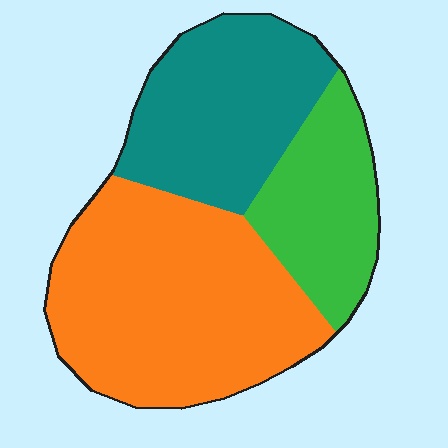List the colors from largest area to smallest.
From largest to smallest: orange, teal, green.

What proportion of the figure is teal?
Teal covers around 30% of the figure.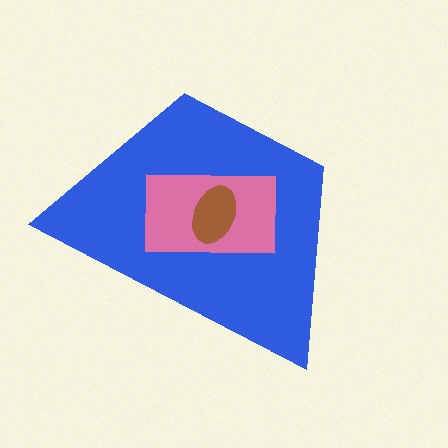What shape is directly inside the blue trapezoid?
The pink rectangle.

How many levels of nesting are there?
3.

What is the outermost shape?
The blue trapezoid.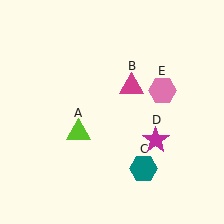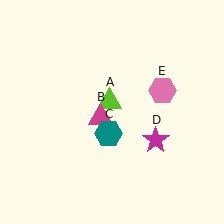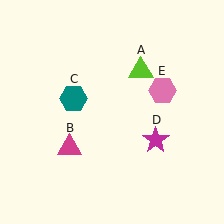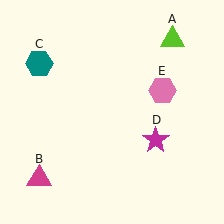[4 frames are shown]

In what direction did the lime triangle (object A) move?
The lime triangle (object A) moved up and to the right.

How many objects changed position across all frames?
3 objects changed position: lime triangle (object A), magenta triangle (object B), teal hexagon (object C).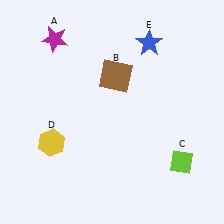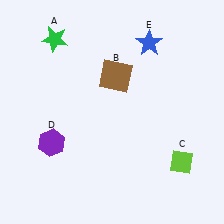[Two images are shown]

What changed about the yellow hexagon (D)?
In Image 1, D is yellow. In Image 2, it changed to purple.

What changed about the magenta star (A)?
In Image 1, A is magenta. In Image 2, it changed to green.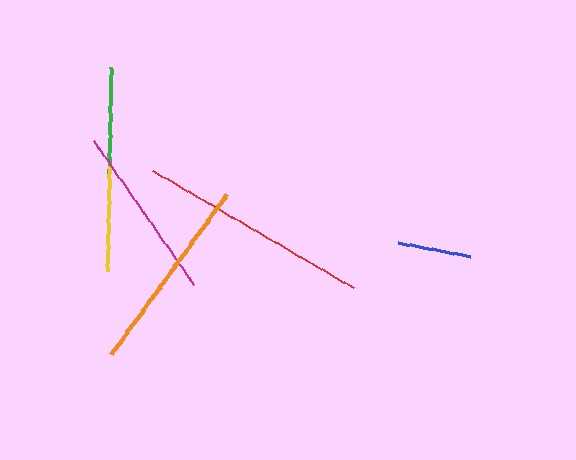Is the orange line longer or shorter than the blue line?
The orange line is longer than the blue line.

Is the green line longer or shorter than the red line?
The red line is longer than the green line.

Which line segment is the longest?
The red line is the longest at approximately 232 pixels.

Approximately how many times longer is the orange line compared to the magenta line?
The orange line is approximately 1.1 times the length of the magenta line.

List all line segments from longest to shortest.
From longest to shortest: red, orange, magenta, green, yellow, blue.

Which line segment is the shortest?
The blue line is the shortest at approximately 74 pixels.